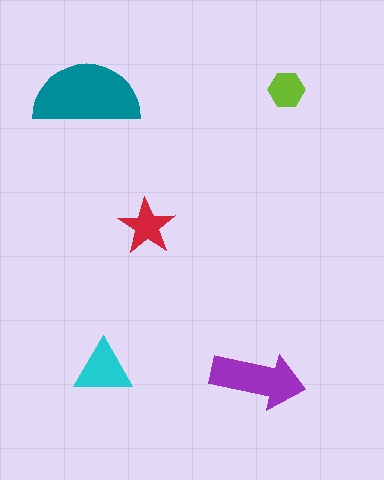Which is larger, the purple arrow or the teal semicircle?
The teal semicircle.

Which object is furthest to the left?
The teal semicircle is leftmost.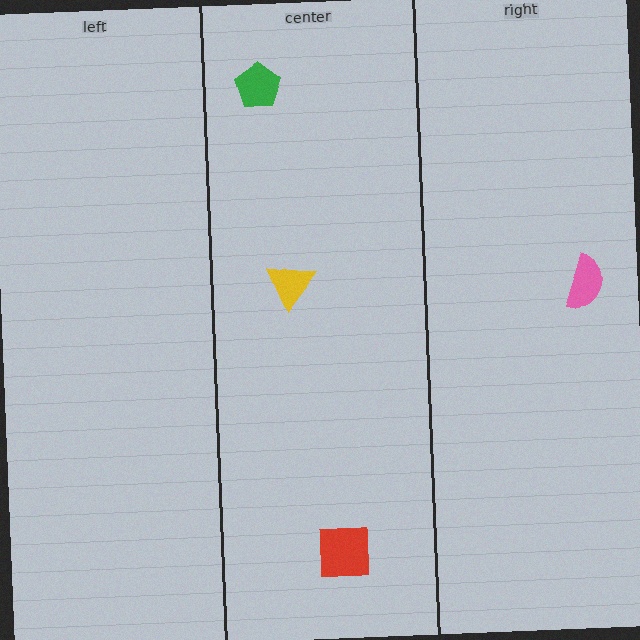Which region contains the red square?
The center region.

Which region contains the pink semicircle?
The right region.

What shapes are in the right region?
The pink semicircle.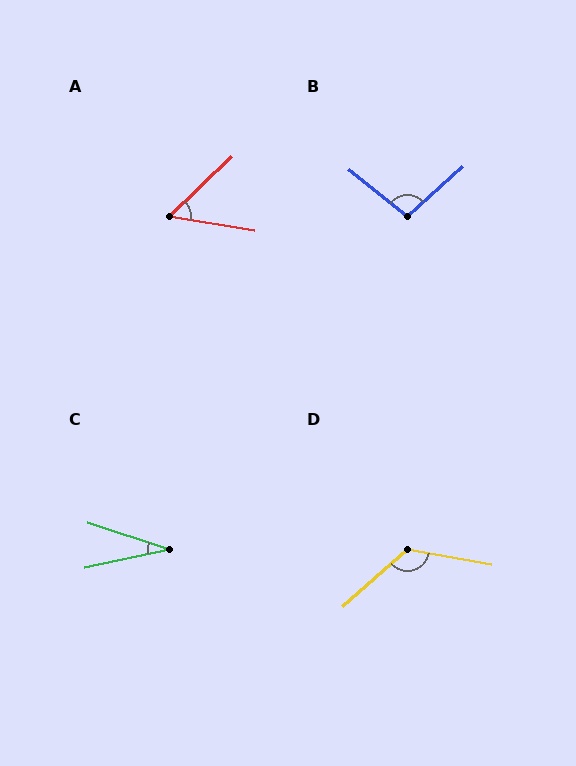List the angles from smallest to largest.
C (31°), A (53°), B (100°), D (129°).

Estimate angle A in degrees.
Approximately 53 degrees.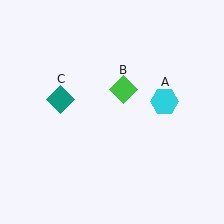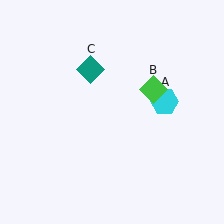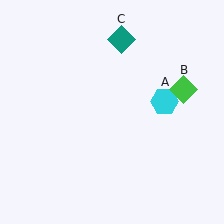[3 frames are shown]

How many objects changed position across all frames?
2 objects changed position: green diamond (object B), teal diamond (object C).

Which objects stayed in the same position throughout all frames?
Cyan hexagon (object A) remained stationary.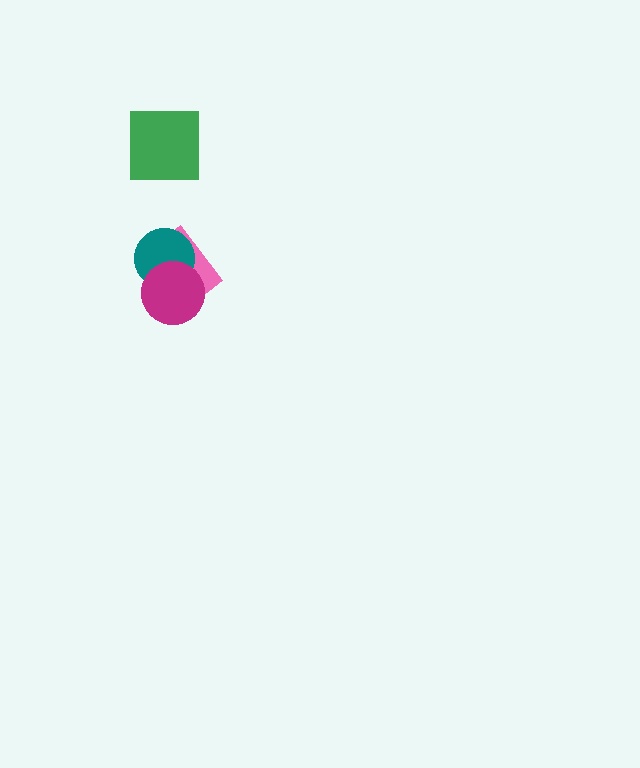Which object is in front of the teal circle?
The magenta circle is in front of the teal circle.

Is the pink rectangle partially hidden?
Yes, it is partially covered by another shape.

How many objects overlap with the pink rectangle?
2 objects overlap with the pink rectangle.